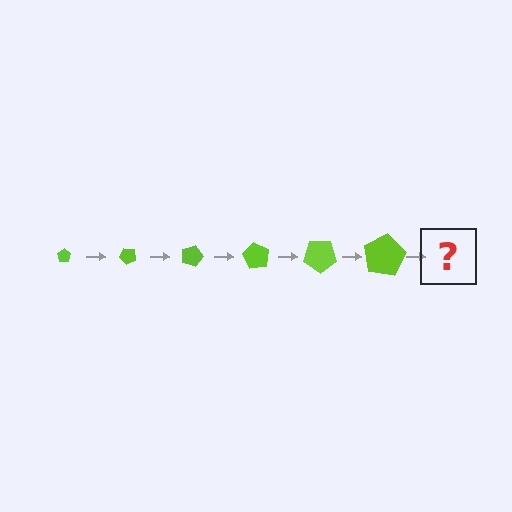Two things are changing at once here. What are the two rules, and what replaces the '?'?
The two rules are that the pentagon grows larger each step and it rotates 45 degrees each step. The '?' should be a pentagon, larger than the previous one and rotated 270 degrees from the start.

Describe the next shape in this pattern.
It should be a pentagon, larger than the previous one and rotated 270 degrees from the start.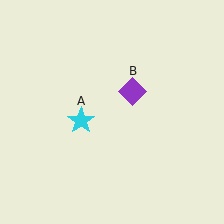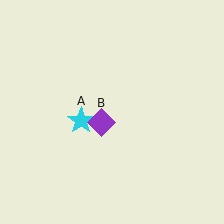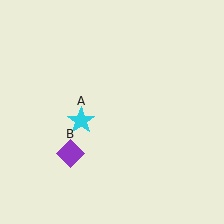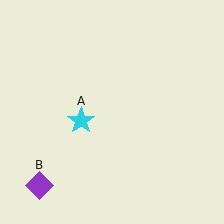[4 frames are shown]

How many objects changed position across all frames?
1 object changed position: purple diamond (object B).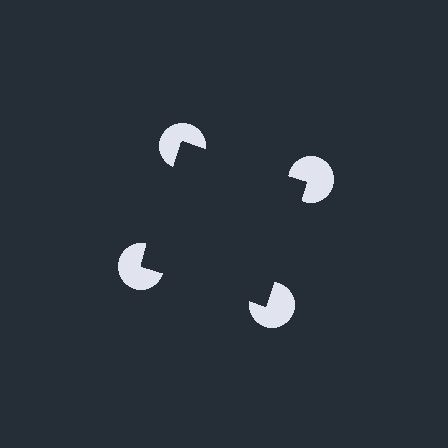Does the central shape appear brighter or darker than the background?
It typically appears slightly darker than the background, even though no actual brightness change is drawn.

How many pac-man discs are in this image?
There are 4 — one at each vertex of the illusory square.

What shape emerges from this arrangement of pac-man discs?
An illusory square — its edges are inferred from the aligned wedge cuts in the pac-man discs, not physically drawn.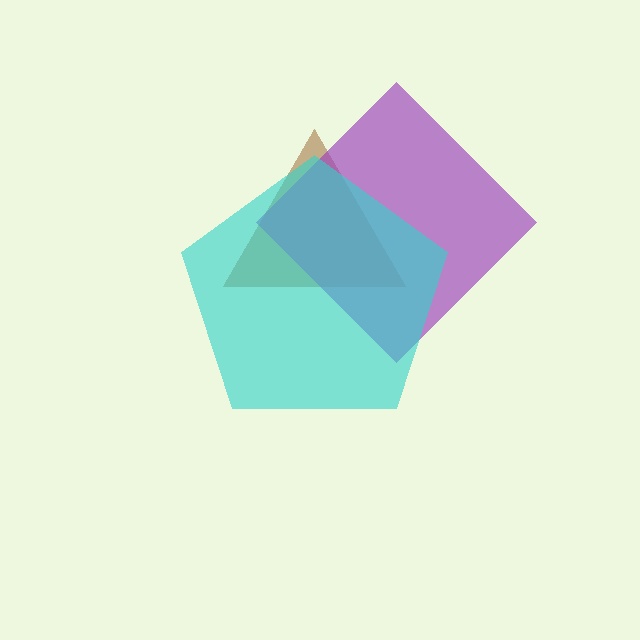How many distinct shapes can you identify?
There are 3 distinct shapes: a brown triangle, a purple diamond, a cyan pentagon.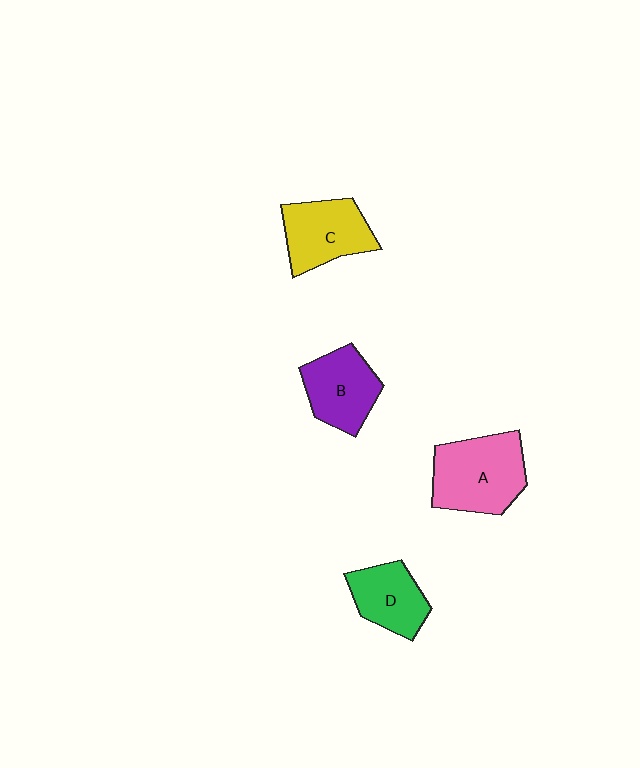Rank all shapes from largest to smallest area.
From largest to smallest: A (pink), C (yellow), B (purple), D (green).